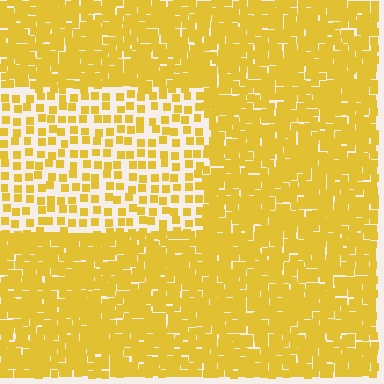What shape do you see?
I see a rectangle.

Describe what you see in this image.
The image contains small yellow elements arranged at two different densities. A rectangle-shaped region is visible where the elements are less densely packed than the surrounding area.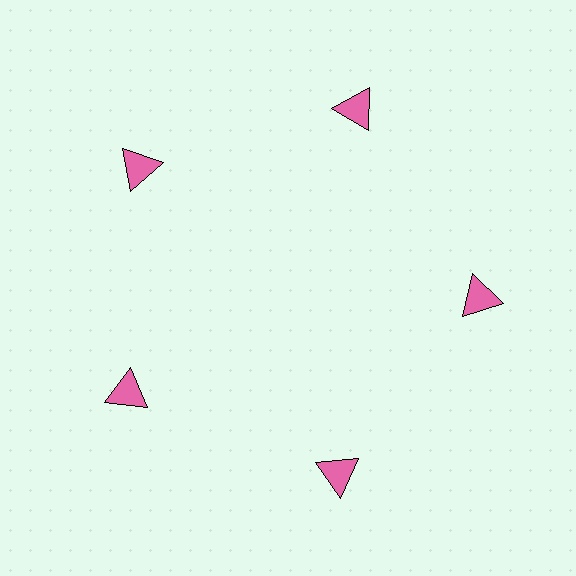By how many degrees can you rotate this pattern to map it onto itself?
The pattern maps onto itself every 72 degrees of rotation.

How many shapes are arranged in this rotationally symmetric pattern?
There are 5 shapes, arranged in 5 groups of 1.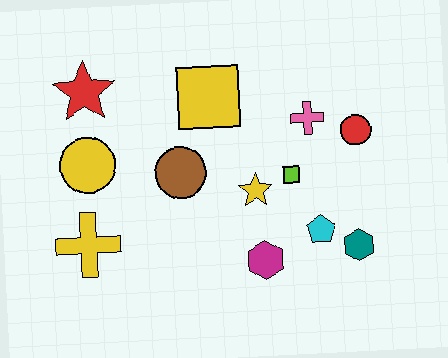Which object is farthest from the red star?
The teal hexagon is farthest from the red star.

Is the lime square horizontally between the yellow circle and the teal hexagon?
Yes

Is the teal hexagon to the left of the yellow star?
No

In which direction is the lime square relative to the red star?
The lime square is to the right of the red star.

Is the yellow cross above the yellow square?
No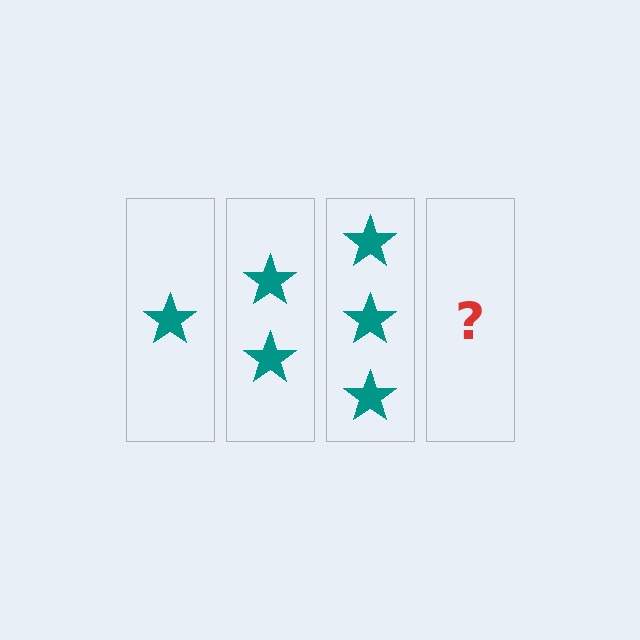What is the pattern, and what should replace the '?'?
The pattern is that each step adds one more star. The '?' should be 4 stars.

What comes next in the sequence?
The next element should be 4 stars.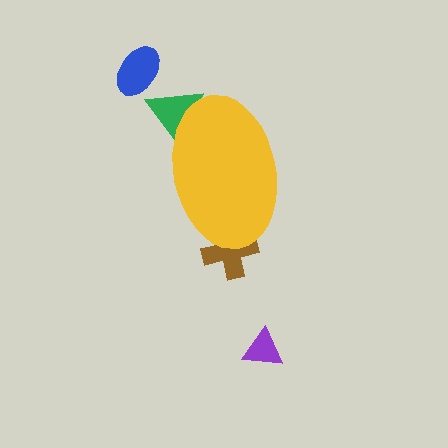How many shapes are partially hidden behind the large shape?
2 shapes are partially hidden.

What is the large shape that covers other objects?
A yellow ellipse.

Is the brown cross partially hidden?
Yes, the brown cross is partially hidden behind the yellow ellipse.